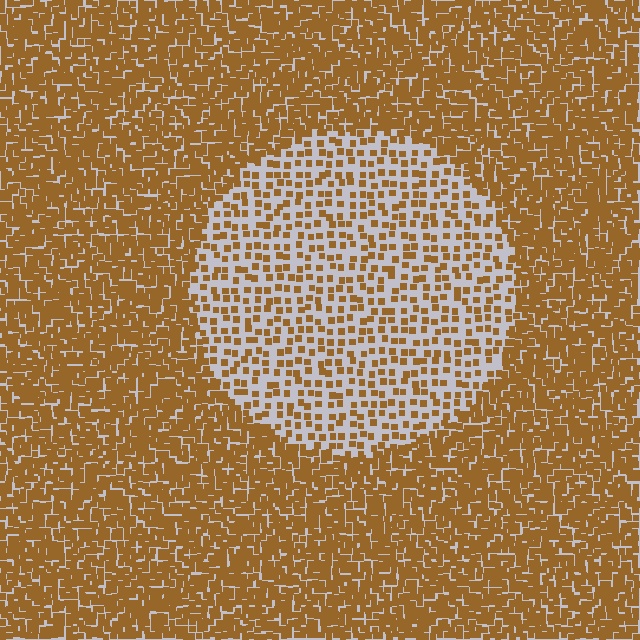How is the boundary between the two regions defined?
The boundary is defined by a change in element density (approximately 2.6x ratio). All elements are the same color, size, and shape.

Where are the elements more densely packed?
The elements are more densely packed outside the circle boundary.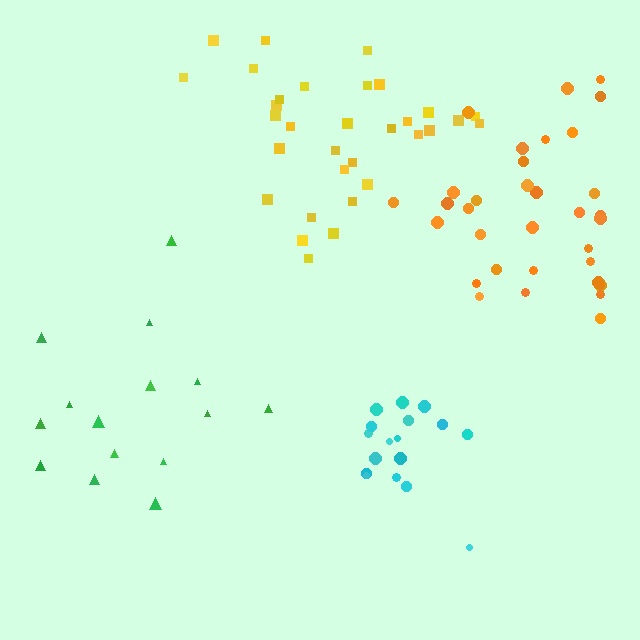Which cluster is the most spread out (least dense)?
Green.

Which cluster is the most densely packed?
Cyan.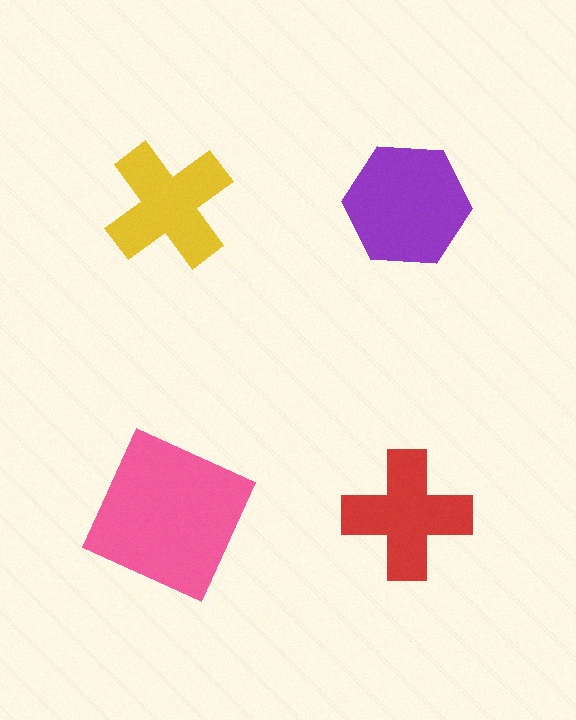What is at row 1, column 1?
A yellow cross.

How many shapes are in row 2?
2 shapes.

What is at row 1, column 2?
A purple hexagon.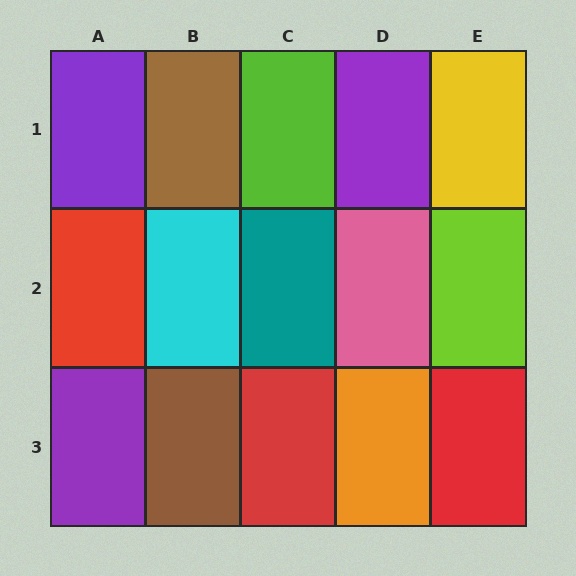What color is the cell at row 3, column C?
Red.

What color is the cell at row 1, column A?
Purple.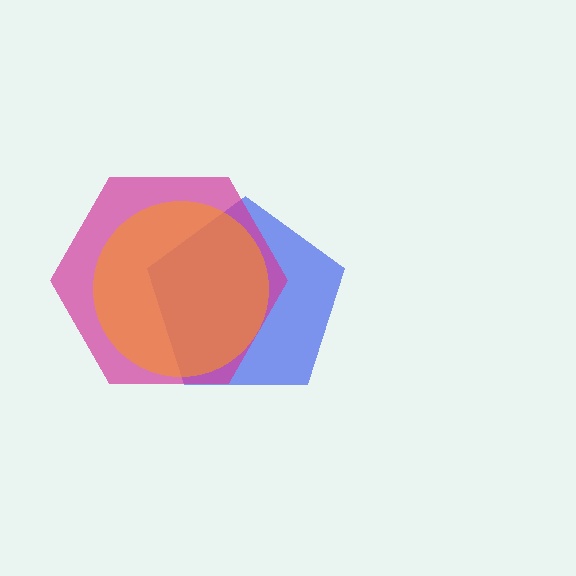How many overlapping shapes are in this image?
There are 3 overlapping shapes in the image.